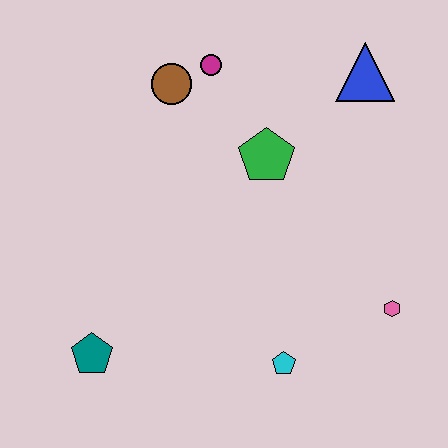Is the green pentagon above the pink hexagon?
Yes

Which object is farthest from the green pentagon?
The teal pentagon is farthest from the green pentagon.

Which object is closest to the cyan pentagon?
The pink hexagon is closest to the cyan pentagon.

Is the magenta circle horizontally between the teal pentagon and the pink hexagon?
Yes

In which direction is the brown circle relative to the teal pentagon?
The brown circle is above the teal pentagon.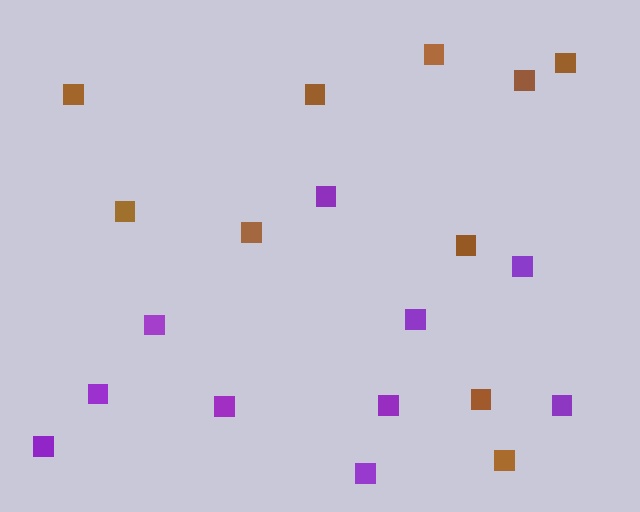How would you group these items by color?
There are 2 groups: one group of purple squares (10) and one group of brown squares (10).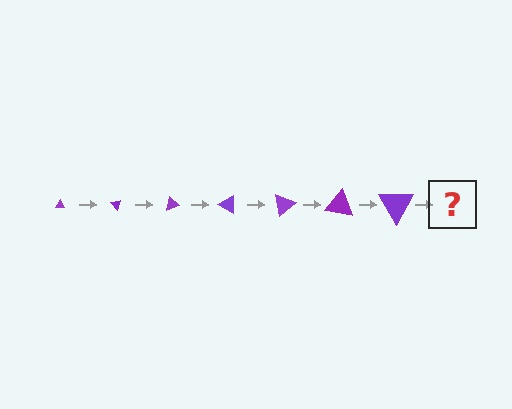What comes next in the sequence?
The next element should be a triangle, larger than the previous one and rotated 350 degrees from the start.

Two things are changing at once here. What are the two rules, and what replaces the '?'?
The two rules are that the triangle grows larger each step and it rotates 50 degrees each step. The '?' should be a triangle, larger than the previous one and rotated 350 degrees from the start.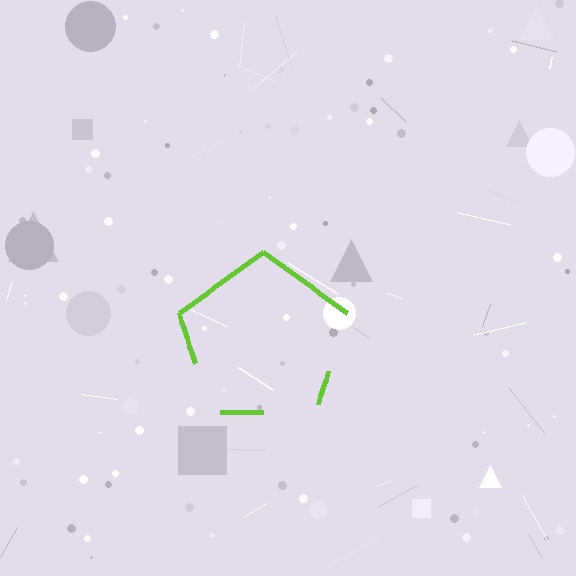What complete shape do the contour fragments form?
The contour fragments form a pentagon.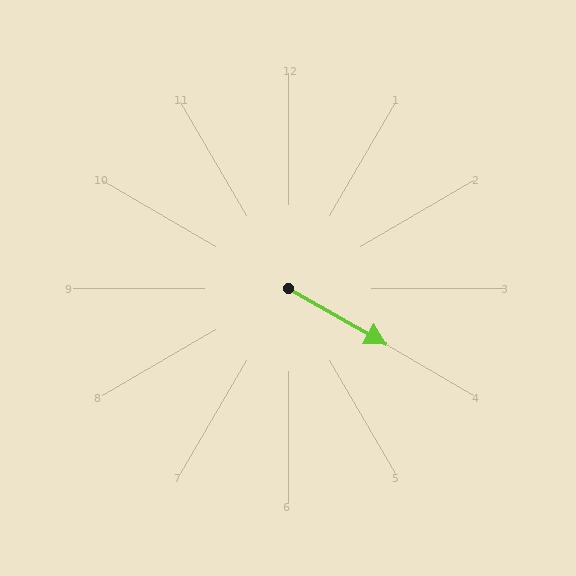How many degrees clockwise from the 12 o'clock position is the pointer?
Approximately 120 degrees.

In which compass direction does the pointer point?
Southeast.